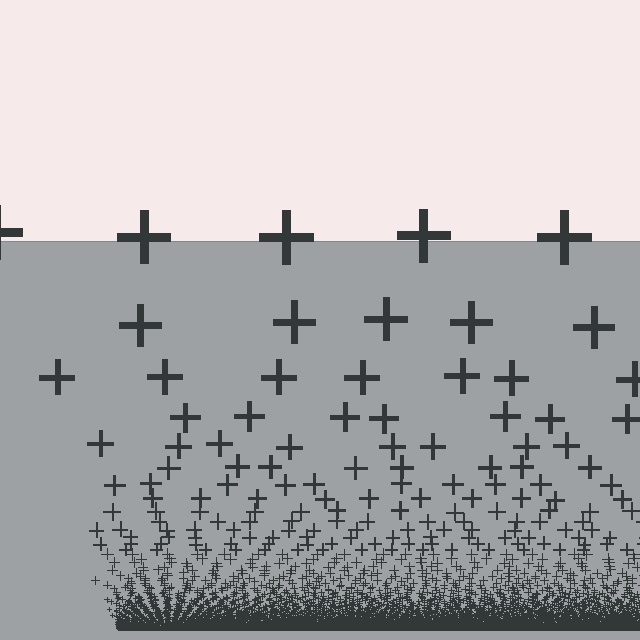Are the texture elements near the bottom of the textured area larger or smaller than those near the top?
Smaller. The gradient is inverted — elements near the bottom are smaller and denser.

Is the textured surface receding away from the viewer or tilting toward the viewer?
The surface appears to tilt toward the viewer. Texture elements get larger and sparser toward the top.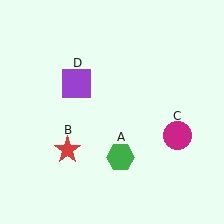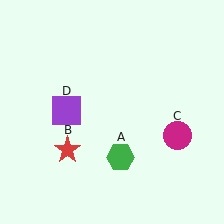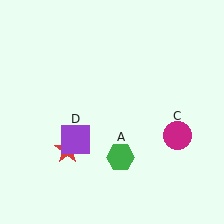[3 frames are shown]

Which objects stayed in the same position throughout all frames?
Green hexagon (object A) and red star (object B) and magenta circle (object C) remained stationary.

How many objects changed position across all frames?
1 object changed position: purple square (object D).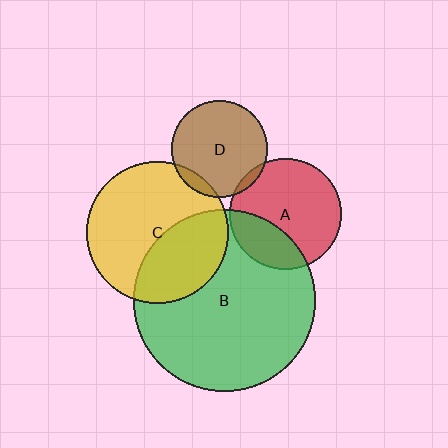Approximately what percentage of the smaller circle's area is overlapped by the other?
Approximately 10%.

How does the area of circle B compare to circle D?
Approximately 3.6 times.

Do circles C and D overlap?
Yes.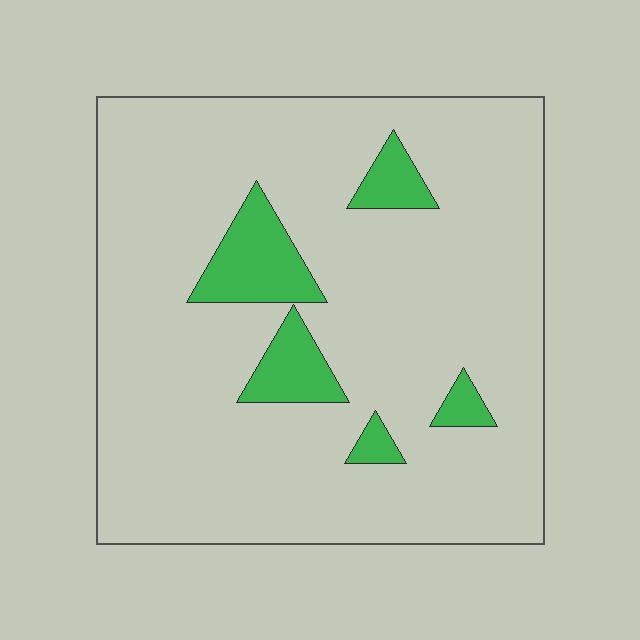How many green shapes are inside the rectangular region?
5.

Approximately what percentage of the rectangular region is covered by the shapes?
Approximately 10%.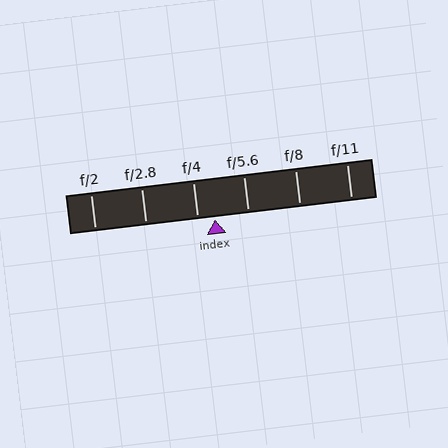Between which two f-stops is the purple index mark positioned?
The index mark is between f/4 and f/5.6.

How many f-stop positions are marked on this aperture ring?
There are 6 f-stop positions marked.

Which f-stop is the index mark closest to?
The index mark is closest to f/4.